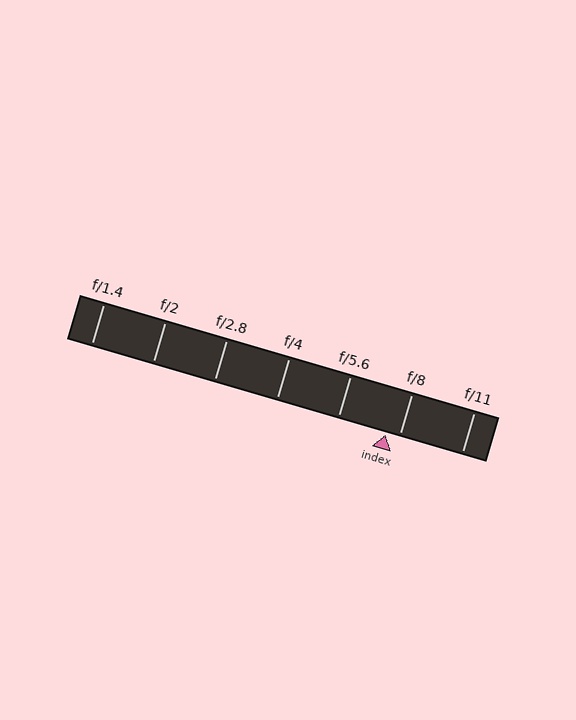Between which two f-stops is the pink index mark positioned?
The index mark is between f/5.6 and f/8.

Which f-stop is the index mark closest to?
The index mark is closest to f/8.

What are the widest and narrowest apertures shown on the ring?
The widest aperture shown is f/1.4 and the narrowest is f/11.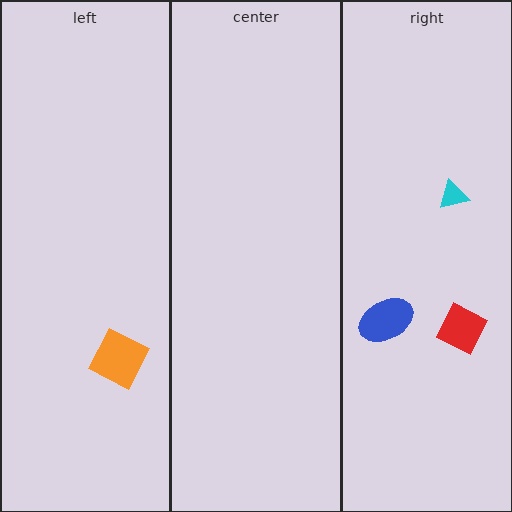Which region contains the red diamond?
The right region.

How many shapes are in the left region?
1.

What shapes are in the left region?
The orange square.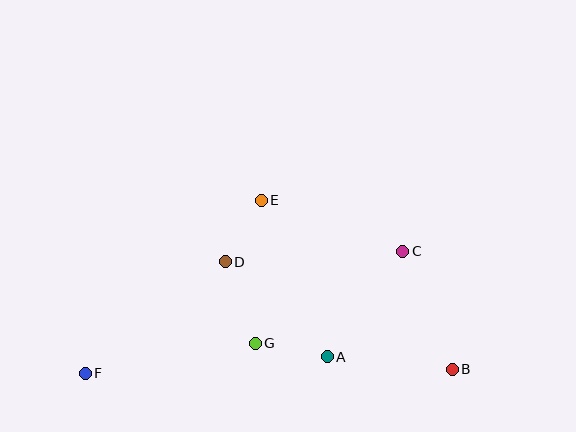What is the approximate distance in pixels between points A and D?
The distance between A and D is approximately 139 pixels.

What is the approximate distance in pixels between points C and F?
The distance between C and F is approximately 340 pixels.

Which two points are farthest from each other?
Points B and F are farthest from each other.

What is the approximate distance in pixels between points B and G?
The distance between B and G is approximately 199 pixels.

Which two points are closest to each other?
Points D and E are closest to each other.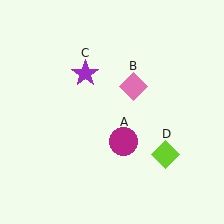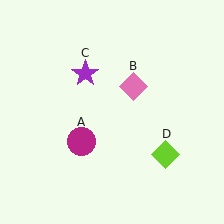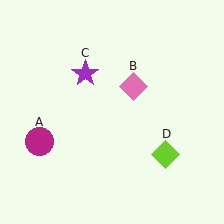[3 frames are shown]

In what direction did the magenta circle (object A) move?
The magenta circle (object A) moved left.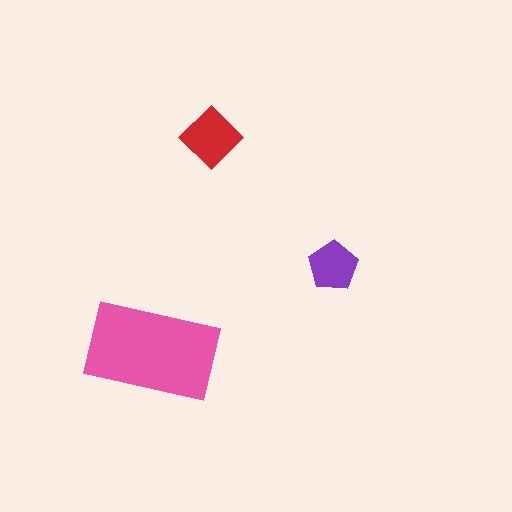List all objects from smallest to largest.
The purple pentagon, the red diamond, the pink rectangle.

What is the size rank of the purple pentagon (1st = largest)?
3rd.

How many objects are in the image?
There are 3 objects in the image.